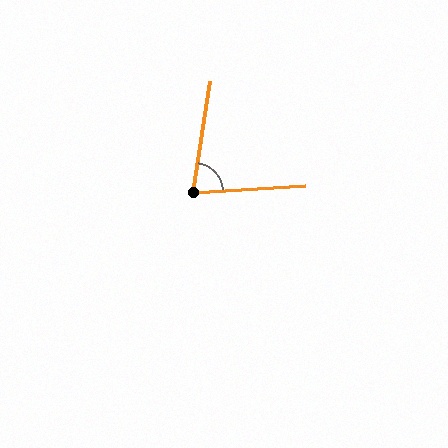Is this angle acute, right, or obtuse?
It is acute.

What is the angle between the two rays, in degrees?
Approximately 78 degrees.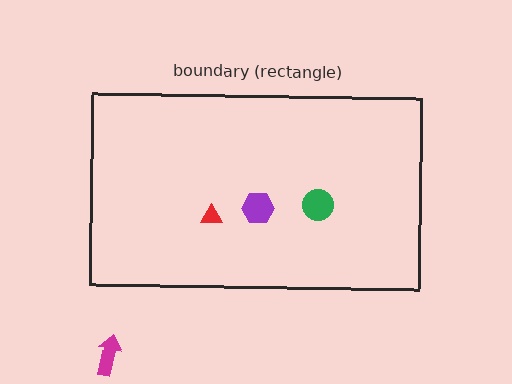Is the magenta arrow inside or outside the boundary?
Outside.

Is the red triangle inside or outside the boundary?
Inside.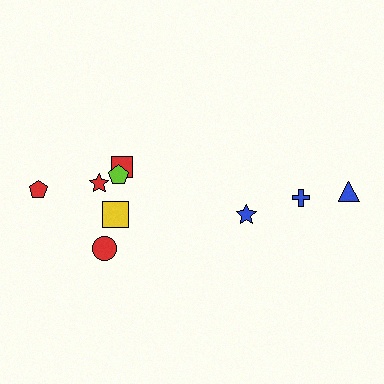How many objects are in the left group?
There are 6 objects.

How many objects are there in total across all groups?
There are 9 objects.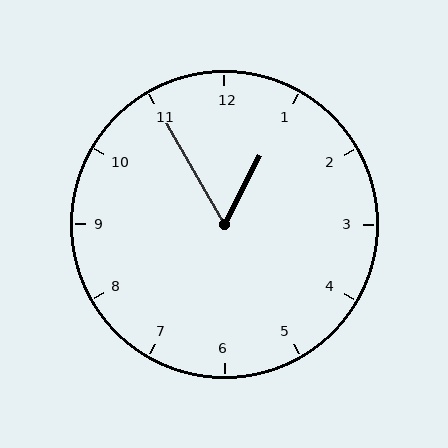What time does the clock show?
12:55.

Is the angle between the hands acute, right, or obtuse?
It is acute.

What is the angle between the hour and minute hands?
Approximately 58 degrees.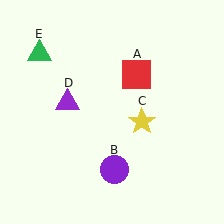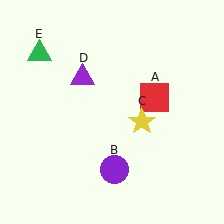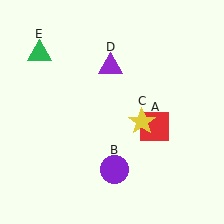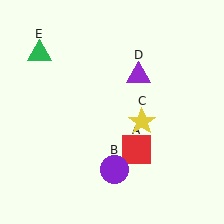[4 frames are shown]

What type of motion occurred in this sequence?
The red square (object A), purple triangle (object D) rotated clockwise around the center of the scene.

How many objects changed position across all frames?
2 objects changed position: red square (object A), purple triangle (object D).